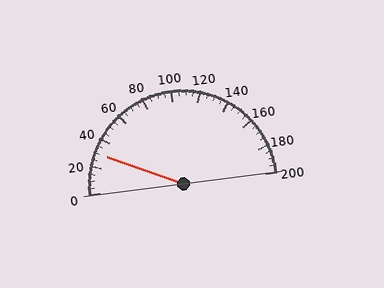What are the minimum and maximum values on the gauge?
The gauge ranges from 0 to 200.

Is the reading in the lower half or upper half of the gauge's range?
The reading is in the lower half of the range (0 to 200).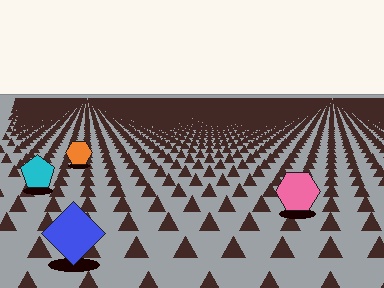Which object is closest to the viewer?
The blue diamond is closest. The texture marks near it are larger and more spread out.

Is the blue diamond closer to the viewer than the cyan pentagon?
Yes. The blue diamond is closer — you can tell from the texture gradient: the ground texture is coarser near it.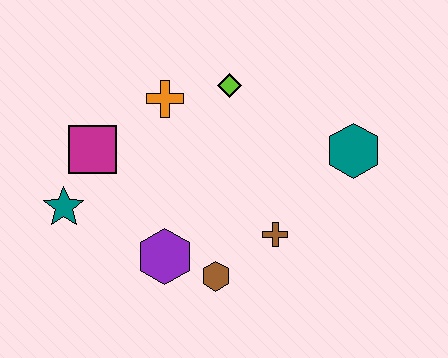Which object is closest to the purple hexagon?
The brown hexagon is closest to the purple hexagon.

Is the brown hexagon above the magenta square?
No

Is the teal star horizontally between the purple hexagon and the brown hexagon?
No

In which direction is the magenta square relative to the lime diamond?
The magenta square is to the left of the lime diamond.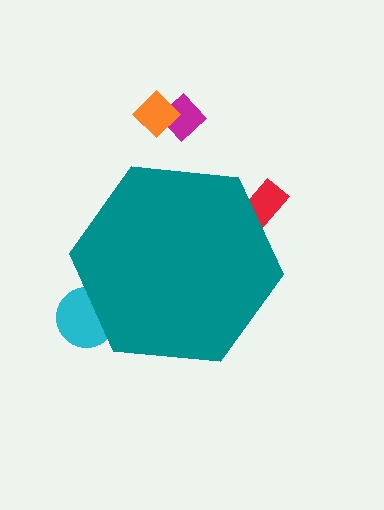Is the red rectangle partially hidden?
Yes, the red rectangle is partially hidden behind the teal hexagon.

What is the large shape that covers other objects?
A teal hexagon.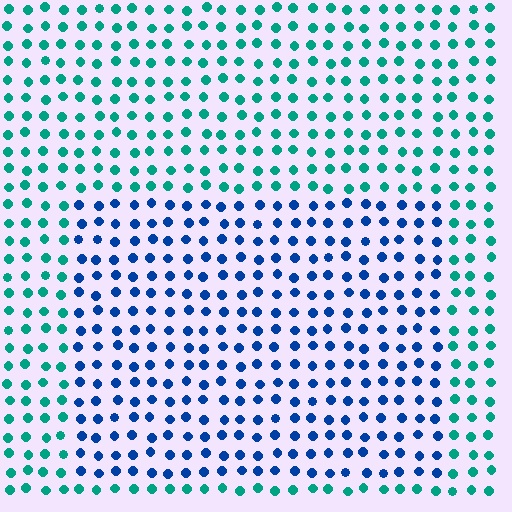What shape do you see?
I see a rectangle.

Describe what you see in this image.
The image is filled with small teal elements in a uniform arrangement. A rectangle-shaped region is visible where the elements are tinted to a slightly different hue, forming a subtle color boundary.